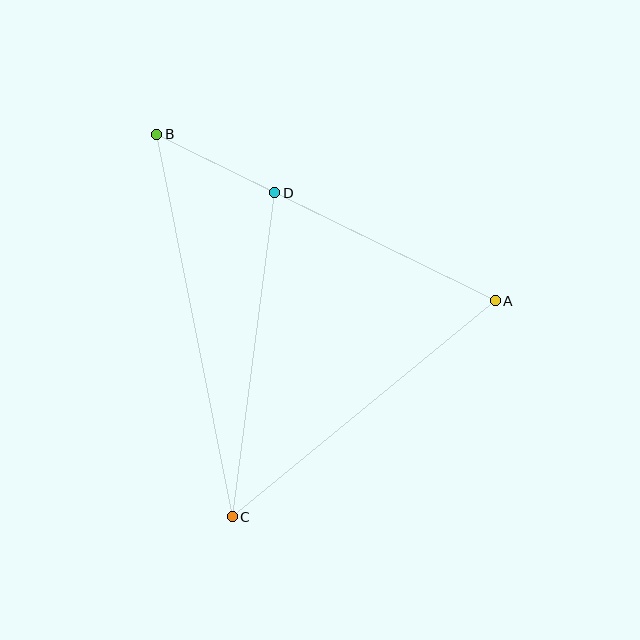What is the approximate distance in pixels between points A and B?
The distance between A and B is approximately 377 pixels.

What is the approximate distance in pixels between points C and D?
The distance between C and D is approximately 327 pixels.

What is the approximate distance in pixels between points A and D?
The distance between A and D is approximately 246 pixels.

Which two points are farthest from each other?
Points B and C are farthest from each other.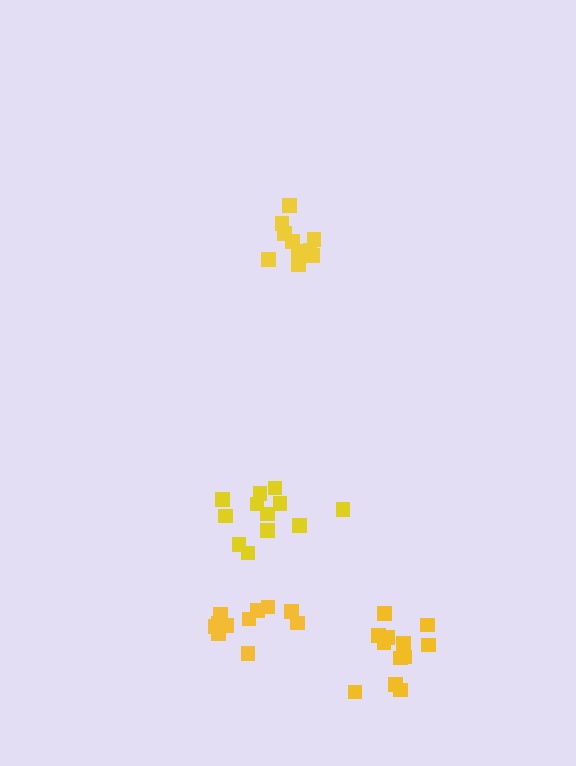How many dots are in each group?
Group 1: 12 dots, Group 2: 11 dots, Group 3: 12 dots, Group 4: 10 dots (45 total).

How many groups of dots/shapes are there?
There are 4 groups.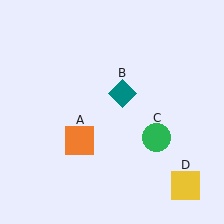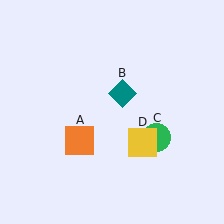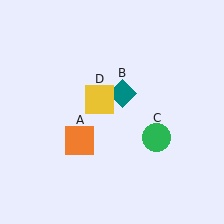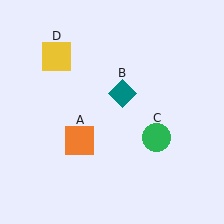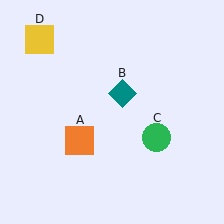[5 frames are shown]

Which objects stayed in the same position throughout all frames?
Orange square (object A) and teal diamond (object B) and green circle (object C) remained stationary.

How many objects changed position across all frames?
1 object changed position: yellow square (object D).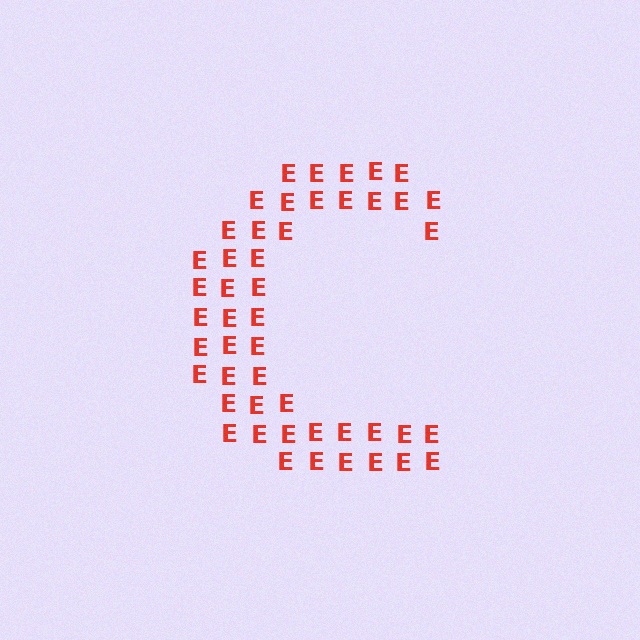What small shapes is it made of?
It is made of small letter E's.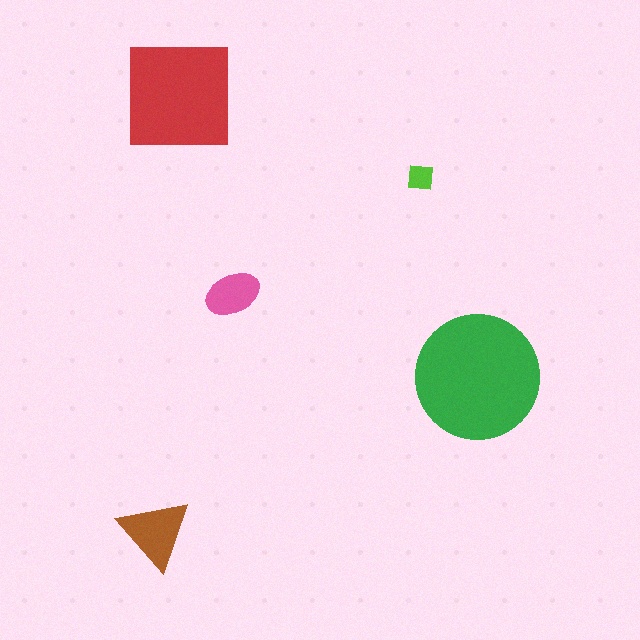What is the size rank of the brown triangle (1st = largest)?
3rd.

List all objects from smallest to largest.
The lime square, the pink ellipse, the brown triangle, the red square, the green circle.